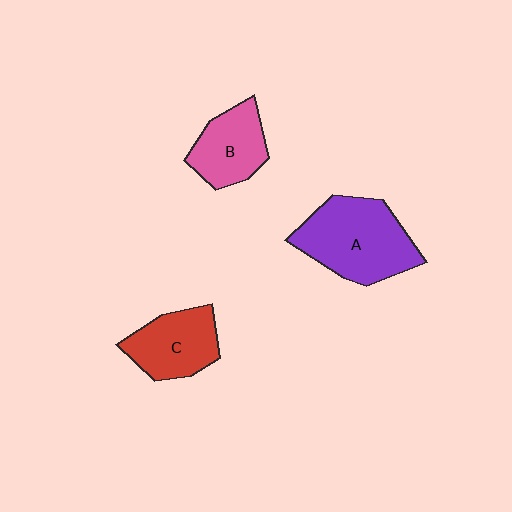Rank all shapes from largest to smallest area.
From largest to smallest: A (purple), C (red), B (pink).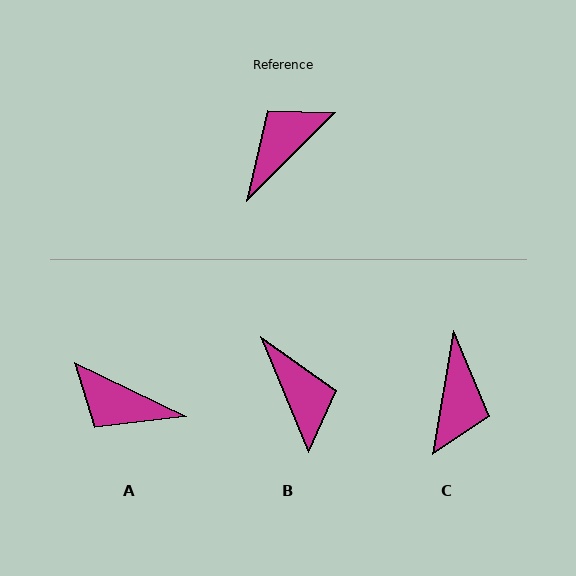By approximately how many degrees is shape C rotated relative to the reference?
Approximately 144 degrees clockwise.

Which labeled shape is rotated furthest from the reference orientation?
C, about 144 degrees away.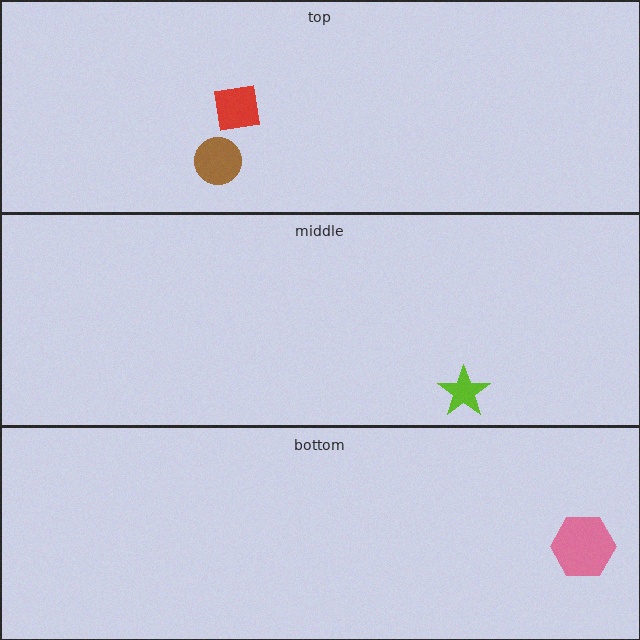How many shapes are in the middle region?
1.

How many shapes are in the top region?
2.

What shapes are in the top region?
The brown circle, the red square.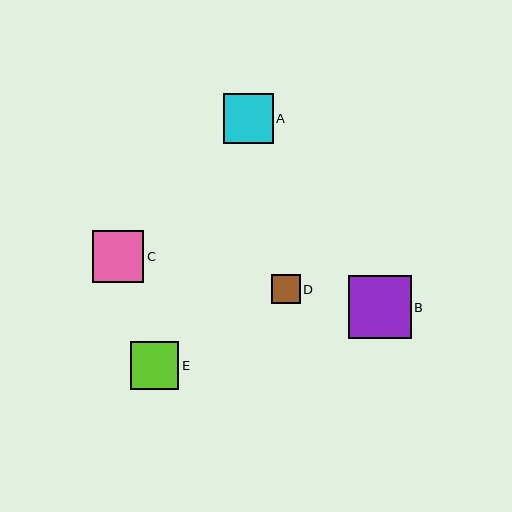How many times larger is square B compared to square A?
Square B is approximately 1.3 times the size of square A.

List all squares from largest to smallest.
From largest to smallest: B, C, A, E, D.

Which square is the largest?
Square B is the largest with a size of approximately 63 pixels.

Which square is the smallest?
Square D is the smallest with a size of approximately 29 pixels.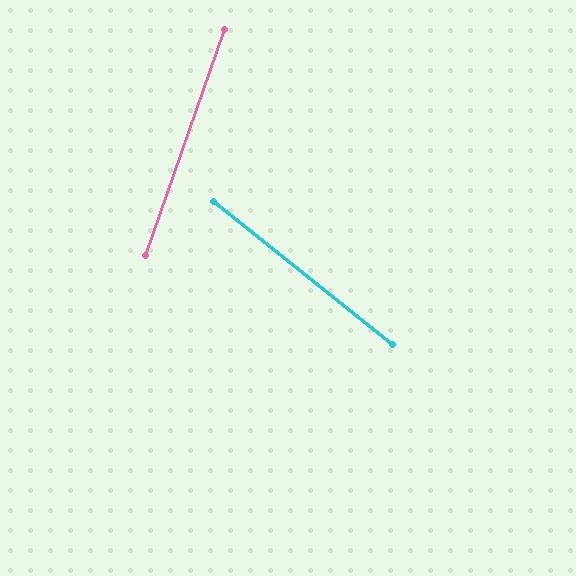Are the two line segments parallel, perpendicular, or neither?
Neither parallel nor perpendicular — they differ by about 71°.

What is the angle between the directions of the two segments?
Approximately 71 degrees.